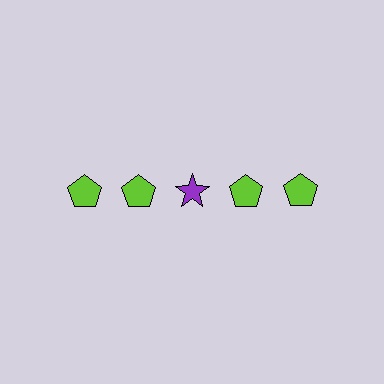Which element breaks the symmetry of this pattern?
The purple star in the top row, center column breaks the symmetry. All other shapes are lime pentagons.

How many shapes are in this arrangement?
There are 5 shapes arranged in a grid pattern.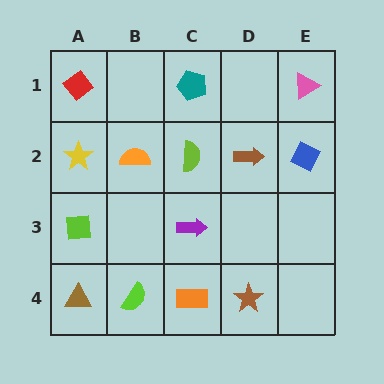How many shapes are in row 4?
4 shapes.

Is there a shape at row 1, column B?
No, that cell is empty.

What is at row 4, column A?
A brown triangle.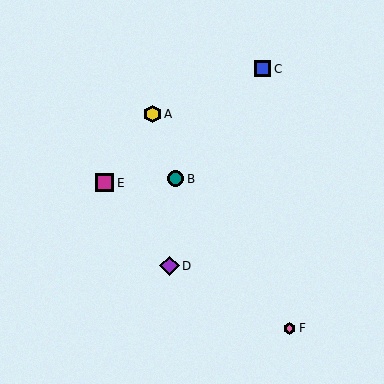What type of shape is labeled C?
Shape C is a blue square.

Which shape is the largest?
The purple diamond (labeled D) is the largest.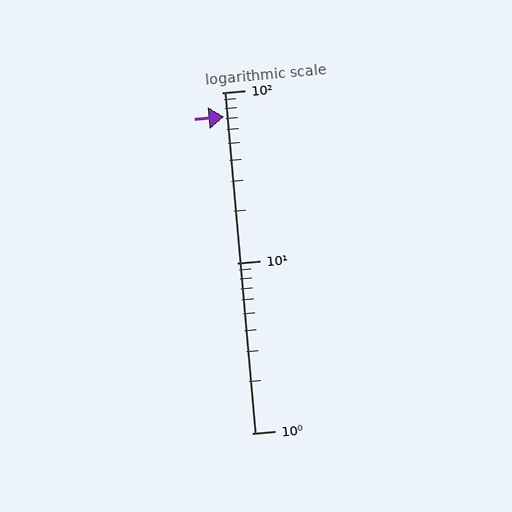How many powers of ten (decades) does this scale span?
The scale spans 2 decades, from 1 to 100.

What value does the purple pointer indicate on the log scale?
The pointer indicates approximately 72.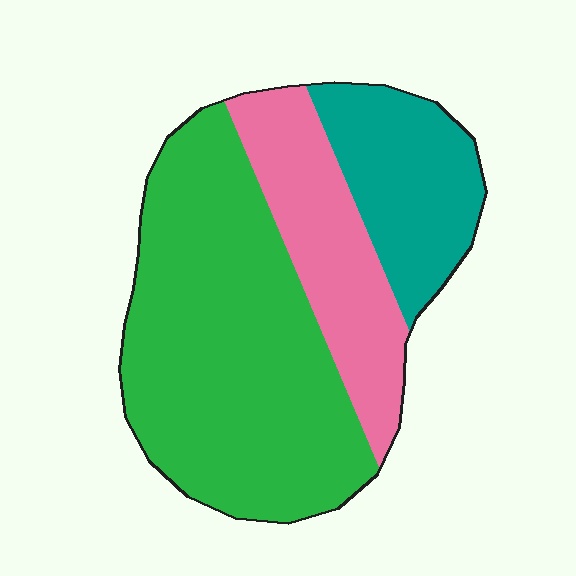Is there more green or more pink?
Green.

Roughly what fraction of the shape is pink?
Pink covers roughly 25% of the shape.